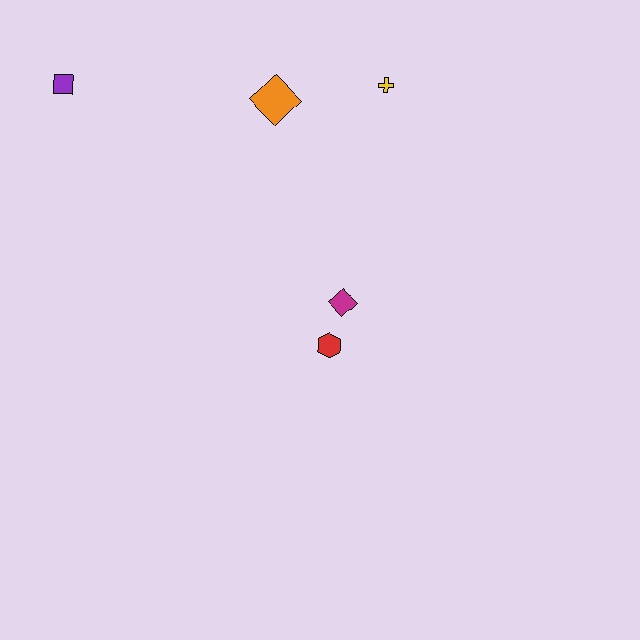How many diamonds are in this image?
There are 2 diamonds.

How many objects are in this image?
There are 5 objects.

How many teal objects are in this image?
There are no teal objects.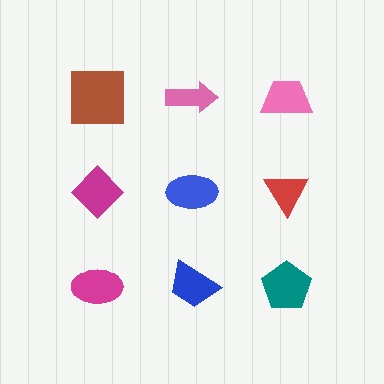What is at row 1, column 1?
A brown square.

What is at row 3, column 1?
A magenta ellipse.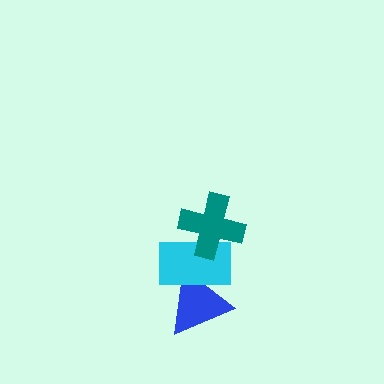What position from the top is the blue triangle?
The blue triangle is 3rd from the top.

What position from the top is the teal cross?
The teal cross is 1st from the top.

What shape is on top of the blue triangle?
The cyan rectangle is on top of the blue triangle.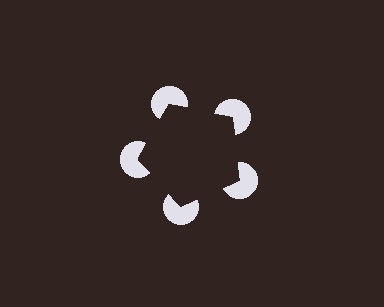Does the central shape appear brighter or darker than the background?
It typically appears slightly darker than the background, even though no actual brightness change is drawn.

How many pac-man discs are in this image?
There are 5 — one at each vertex of the illusory pentagon.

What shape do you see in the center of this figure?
An illusory pentagon — its edges are inferred from the aligned wedge cuts in the pac-man discs, not physically drawn.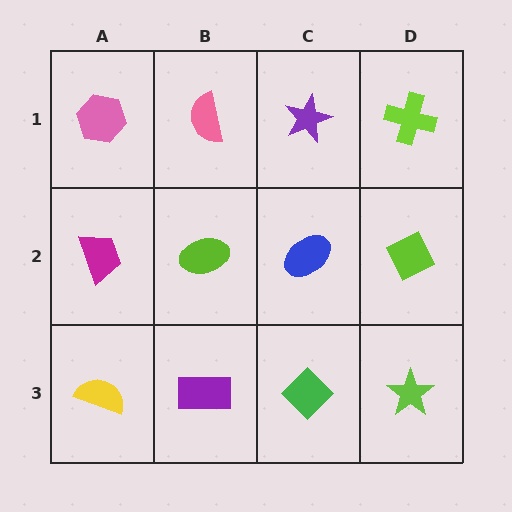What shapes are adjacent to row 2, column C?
A purple star (row 1, column C), a green diamond (row 3, column C), a lime ellipse (row 2, column B), a lime diamond (row 2, column D).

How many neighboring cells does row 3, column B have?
3.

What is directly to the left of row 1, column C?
A pink semicircle.